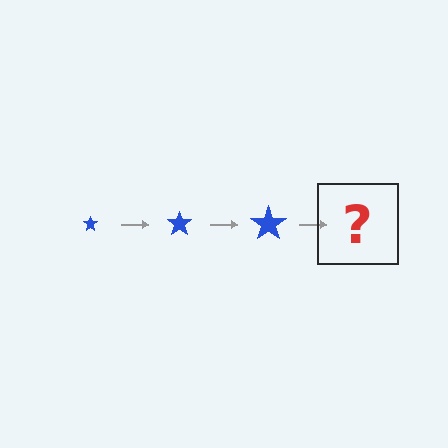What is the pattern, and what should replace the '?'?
The pattern is that the star gets progressively larger each step. The '?' should be a blue star, larger than the previous one.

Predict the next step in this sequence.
The next step is a blue star, larger than the previous one.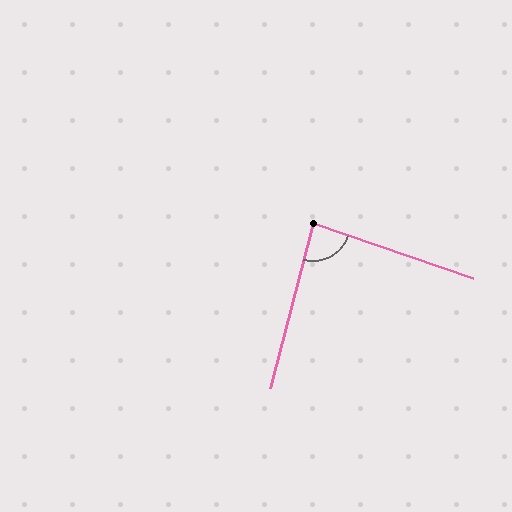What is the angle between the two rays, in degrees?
Approximately 86 degrees.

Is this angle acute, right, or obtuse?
It is approximately a right angle.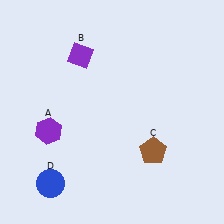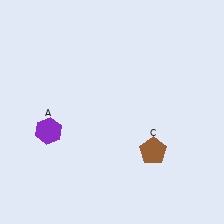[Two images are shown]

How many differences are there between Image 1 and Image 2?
There are 2 differences between the two images.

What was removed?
The blue circle (D), the purple diamond (B) were removed in Image 2.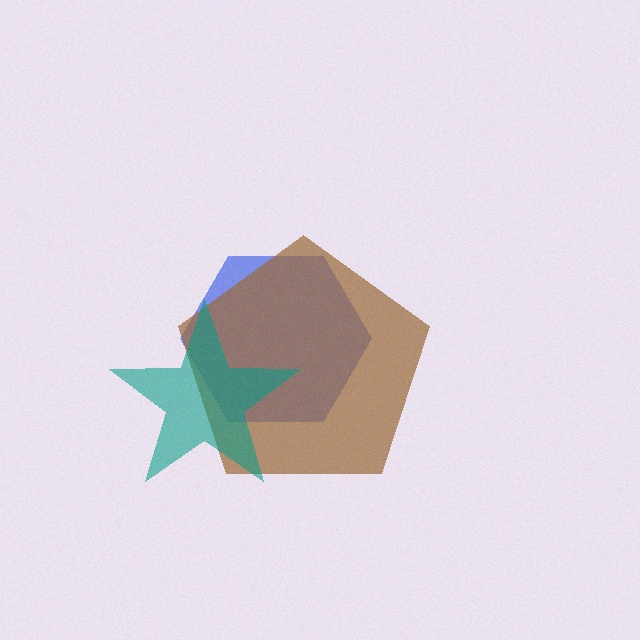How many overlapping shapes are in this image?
There are 3 overlapping shapes in the image.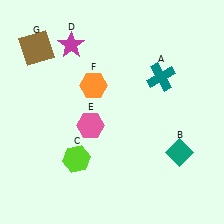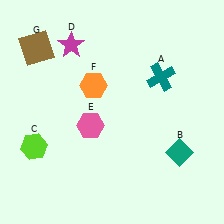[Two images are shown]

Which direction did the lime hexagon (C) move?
The lime hexagon (C) moved left.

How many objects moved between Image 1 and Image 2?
1 object moved between the two images.